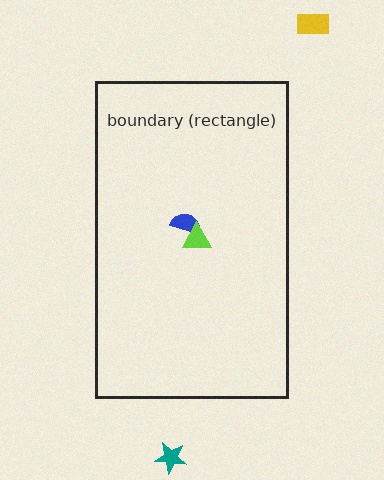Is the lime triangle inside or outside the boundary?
Inside.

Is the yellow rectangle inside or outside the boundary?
Outside.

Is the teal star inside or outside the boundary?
Outside.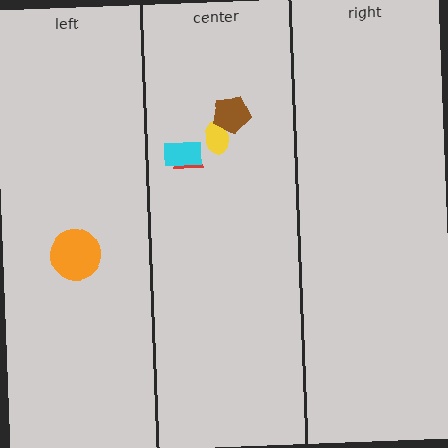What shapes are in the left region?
The orange circle.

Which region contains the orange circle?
The left region.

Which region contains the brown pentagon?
The center region.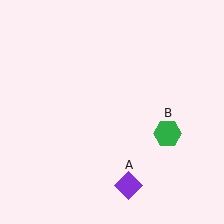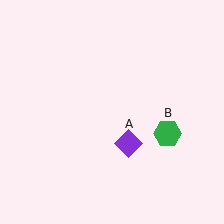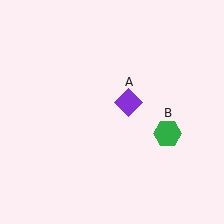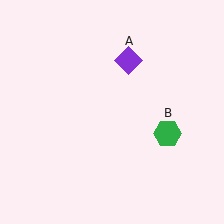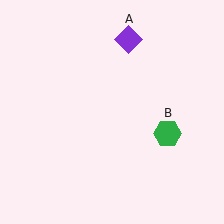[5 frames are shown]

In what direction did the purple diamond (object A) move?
The purple diamond (object A) moved up.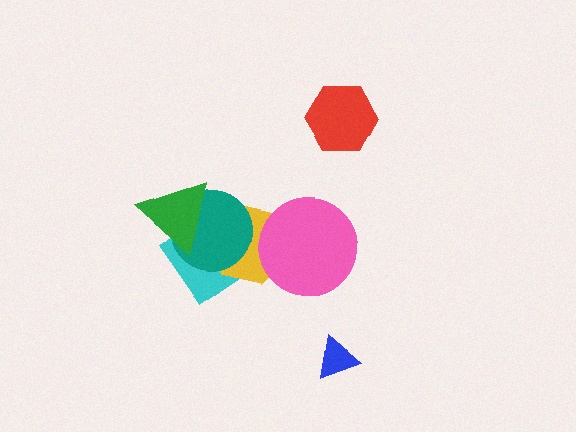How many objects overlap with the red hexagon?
0 objects overlap with the red hexagon.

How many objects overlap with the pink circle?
1 object overlaps with the pink circle.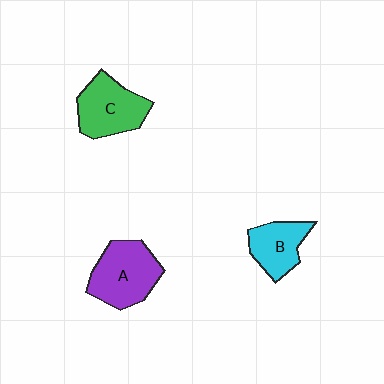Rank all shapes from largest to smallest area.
From largest to smallest: A (purple), C (green), B (cyan).